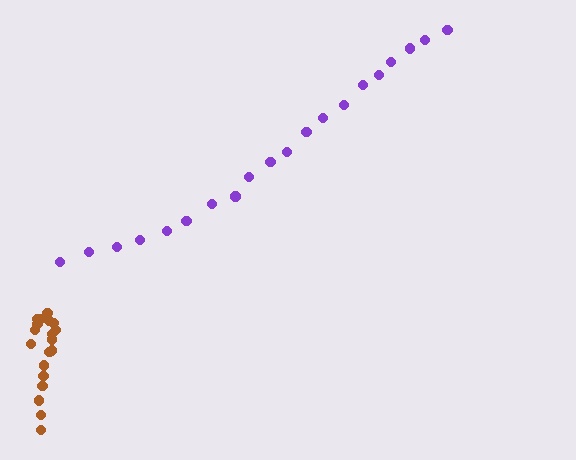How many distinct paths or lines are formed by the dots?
There are 2 distinct paths.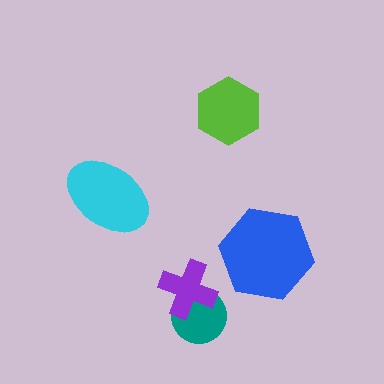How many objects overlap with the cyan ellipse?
0 objects overlap with the cyan ellipse.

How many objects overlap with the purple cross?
1 object overlaps with the purple cross.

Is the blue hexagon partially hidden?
No, no other shape covers it.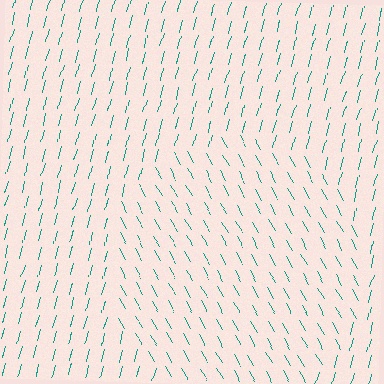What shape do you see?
I see a circle.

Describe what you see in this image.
The image is filled with small teal line segments. A circle region in the image has lines oriented differently from the surrounding lines, creating a visible texture boundary.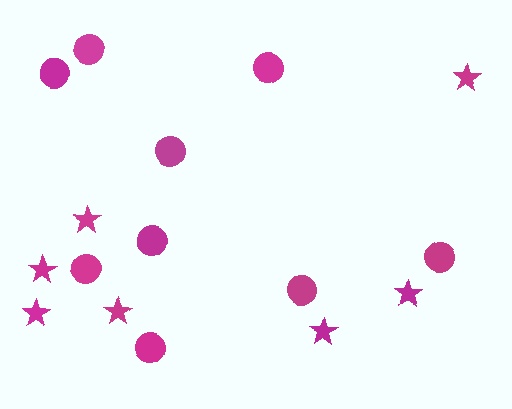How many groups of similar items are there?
There are 2 groups: one group of stars (7) and one group of circles (9).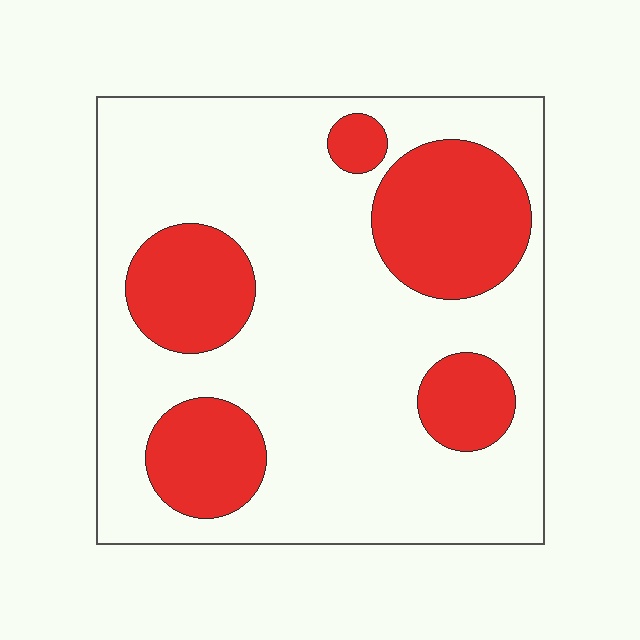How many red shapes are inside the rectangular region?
5.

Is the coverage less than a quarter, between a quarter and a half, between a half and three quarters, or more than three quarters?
Between a quarter and a half.